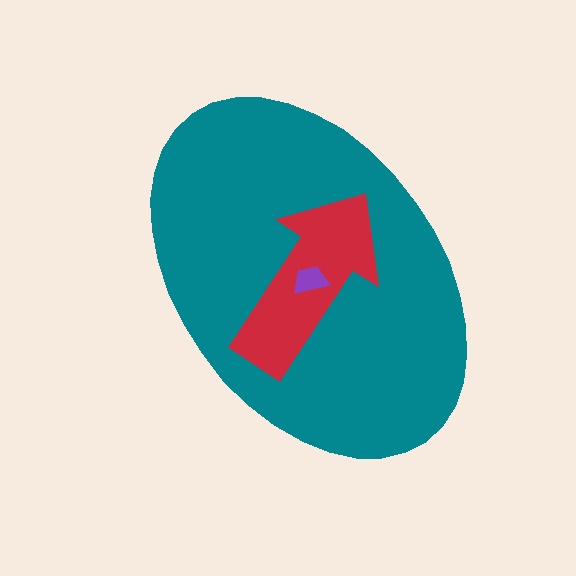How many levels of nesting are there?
3.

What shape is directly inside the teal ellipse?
The red arrow.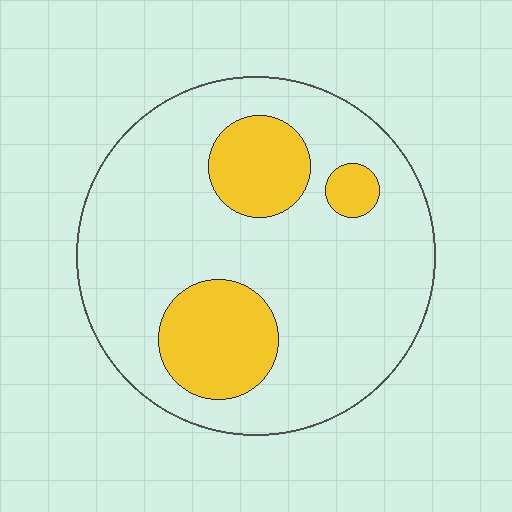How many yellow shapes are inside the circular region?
3.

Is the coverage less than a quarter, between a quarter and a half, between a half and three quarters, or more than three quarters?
Less than a quarter.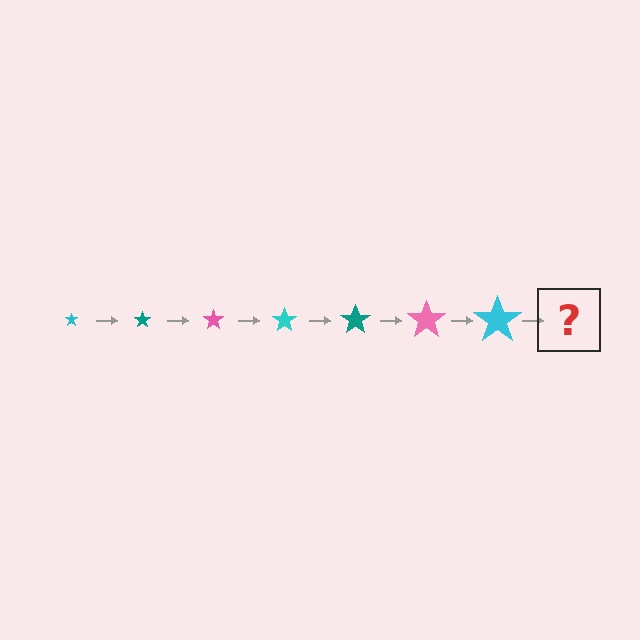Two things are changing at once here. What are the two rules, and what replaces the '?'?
The two rules are that the star grows larger each step and the color cycles through cyan, teal, and pink. The '?' should be a teal star, larger than the previous one.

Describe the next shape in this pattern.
It should be a teal star, larger than the previous one.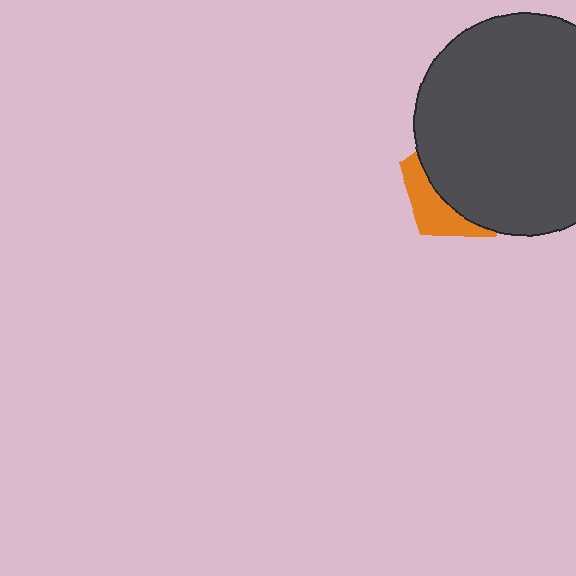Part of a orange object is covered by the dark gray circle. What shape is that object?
It is a pentagon.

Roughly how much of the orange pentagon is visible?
A small part of it is visible (roughly 31%).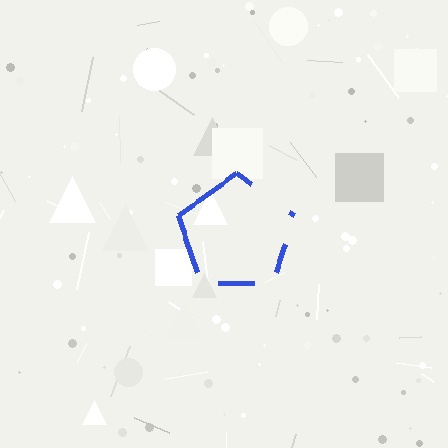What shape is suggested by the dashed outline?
The dashed outline suggests a pentagon.